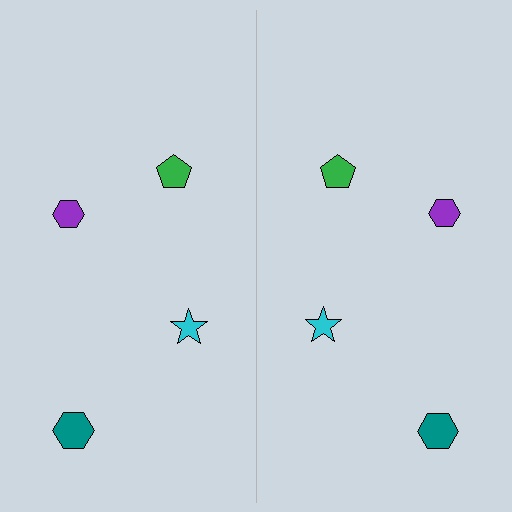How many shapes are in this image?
There are 8 shapes in this image.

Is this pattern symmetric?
Yes, this pattern has bilateral (reflection) symmetry.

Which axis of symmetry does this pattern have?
The pattern has a vertical axis of symmetry running through the center of the image.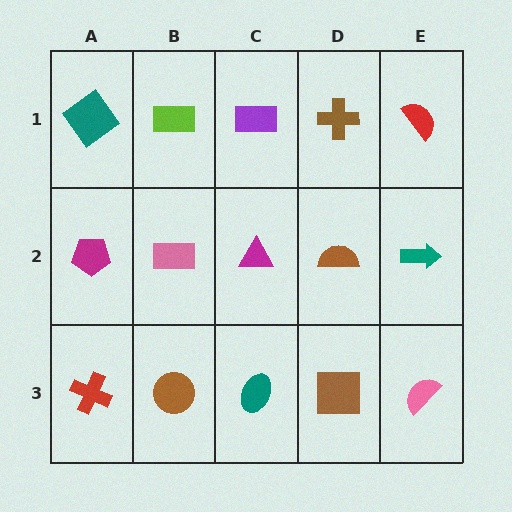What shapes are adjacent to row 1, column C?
A magenta triangle (row 2, column C), a lime rectangle (row 1, column B), a brown cross (row 1, column D).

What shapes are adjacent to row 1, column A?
A magenta pentagon (row 2, column A), a lime rectangle (row 1, column B).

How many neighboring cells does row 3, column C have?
3.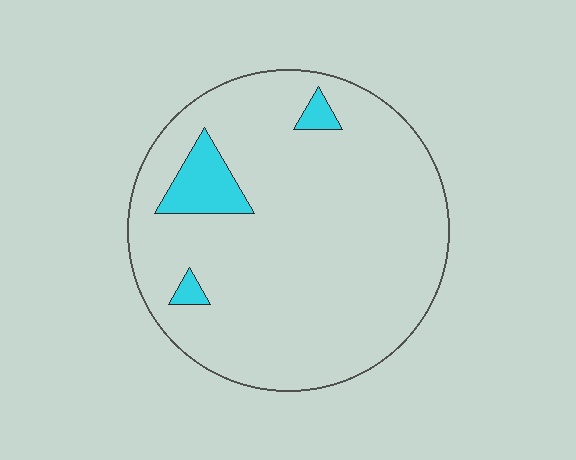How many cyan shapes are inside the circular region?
3.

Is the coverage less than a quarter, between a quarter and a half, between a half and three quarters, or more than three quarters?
Less than a quarter.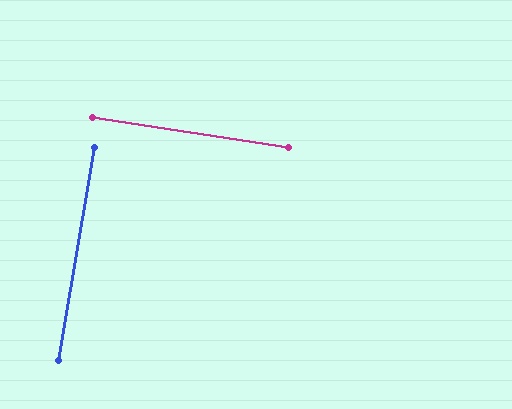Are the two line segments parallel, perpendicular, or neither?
Perpendicular — they meet at approximately 89°.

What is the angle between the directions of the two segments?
Approximately 89 degrees.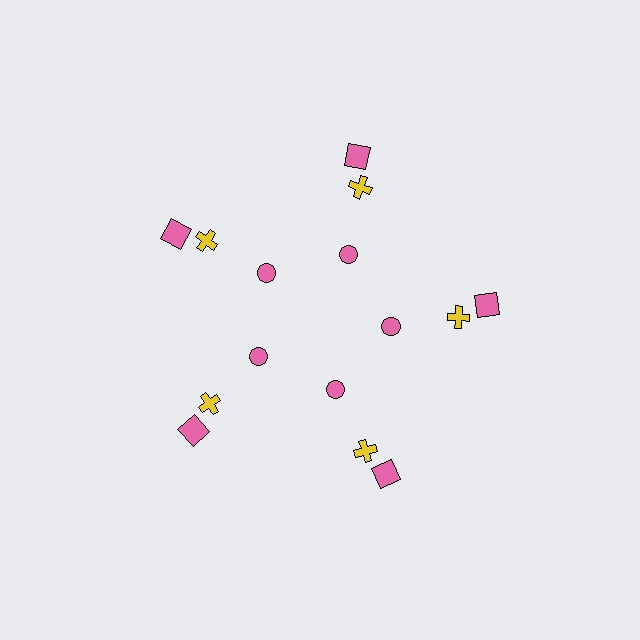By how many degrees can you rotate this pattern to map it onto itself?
The pattern maps onto itself every 72 degrees of rotation.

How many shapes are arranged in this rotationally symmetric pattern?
There are 15 shapes, arranged in 5 groups of 3.